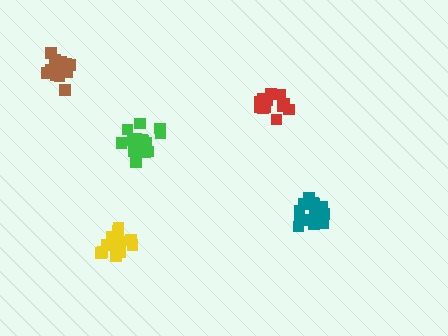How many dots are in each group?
Group 1: 15 dots, Group 2: 18 dots, Group 3: 17 dots, Group 4: 14 dots, Group 5: 14 dots (78 total).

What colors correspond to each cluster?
The clusters are colored: red, teal, green, yellow, brown.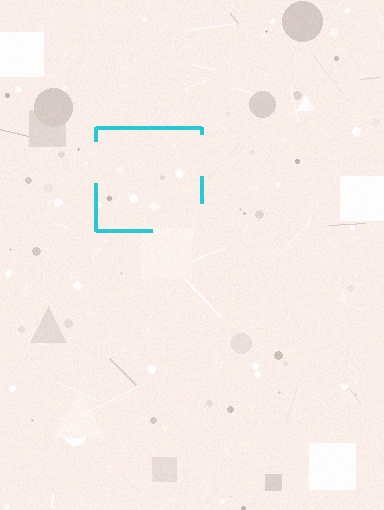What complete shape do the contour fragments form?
The contour fragments form a square.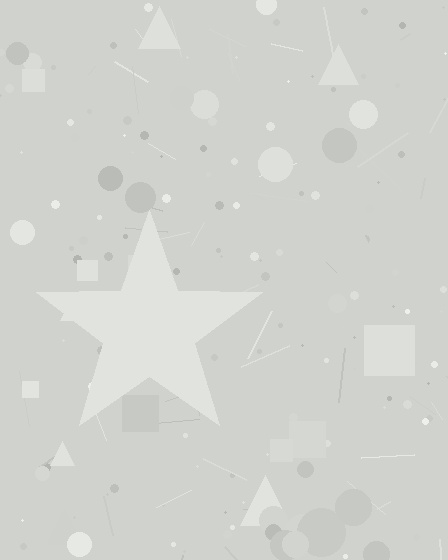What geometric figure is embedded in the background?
A star is embedded in the background.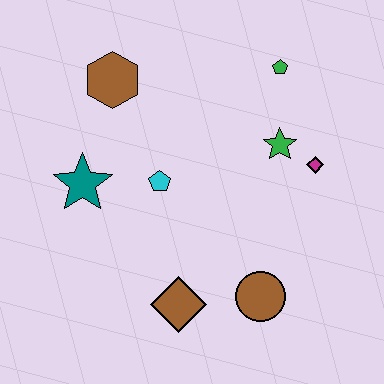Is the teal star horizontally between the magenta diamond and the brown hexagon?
No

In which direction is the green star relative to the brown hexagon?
The green star is to the right of the brown hexagon.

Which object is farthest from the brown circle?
The brown hexagon is farthest from the brown circle.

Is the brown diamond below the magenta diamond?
Yes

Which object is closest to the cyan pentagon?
The teal star is closest to the cyan pentagon.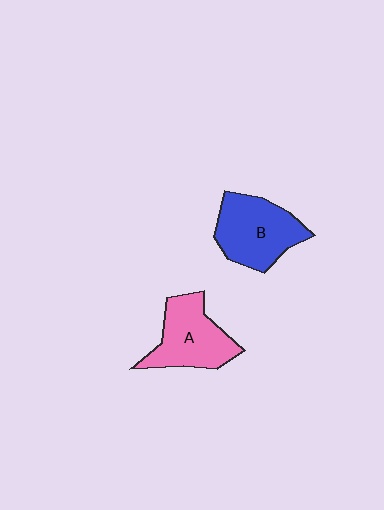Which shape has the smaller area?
Shape A (pink).